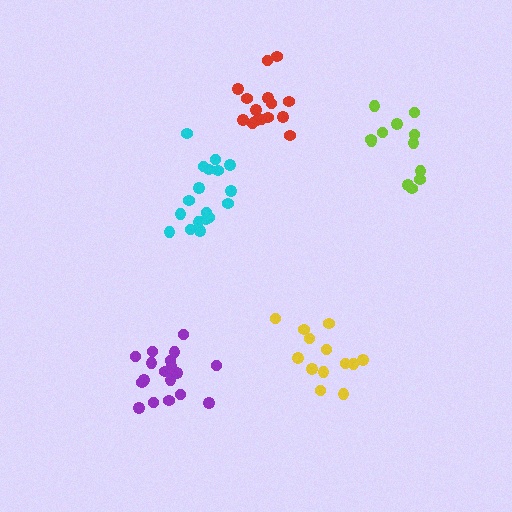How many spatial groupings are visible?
There are 5 spatial groupings.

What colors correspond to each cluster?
The clusters are colored: purple, lime, red, cyan, yellow.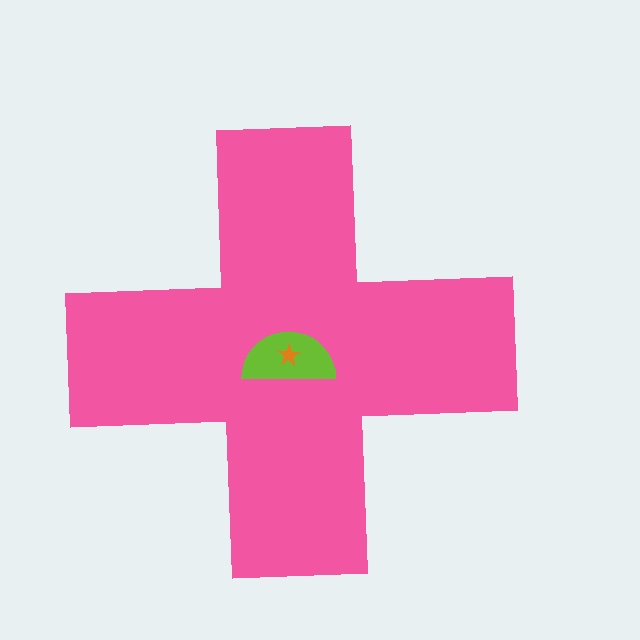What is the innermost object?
The orange star.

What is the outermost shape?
The pink cross.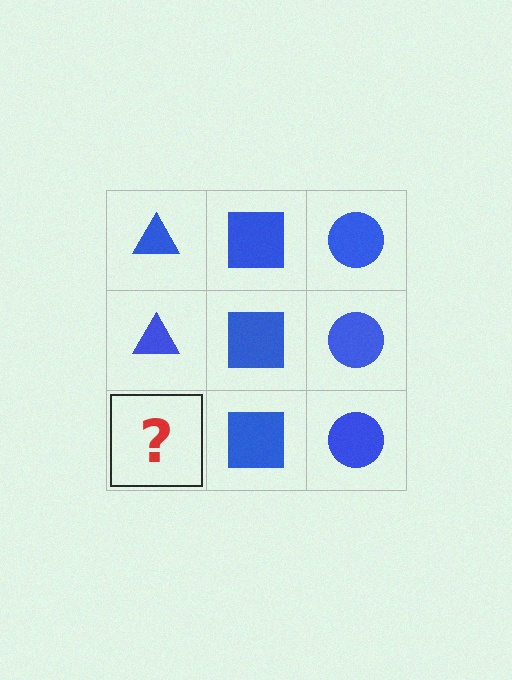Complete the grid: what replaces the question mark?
The question mark should be replaced with a blue triangle.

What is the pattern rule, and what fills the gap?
The rule is that each column has a consistent shape. The gap should be filled with a blue triangle.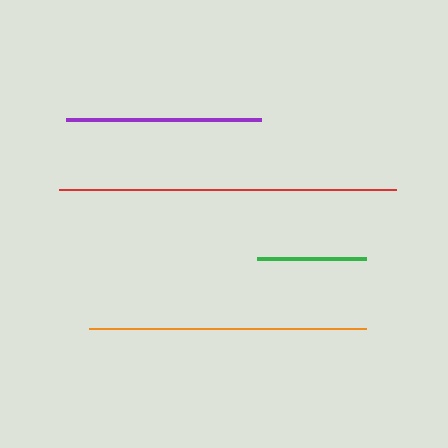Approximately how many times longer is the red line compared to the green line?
The red line is approximately 3.1 times the length of the green line.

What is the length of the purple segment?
The purple segment is approximately 195 pixels long.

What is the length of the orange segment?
The orange segment is approximately 277 pixels long.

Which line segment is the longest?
The red line is the longest at approximately 337 pixels.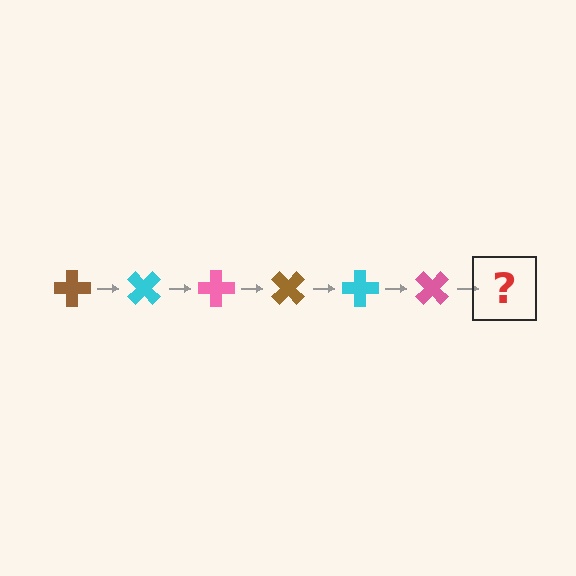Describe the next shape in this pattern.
It should be a brown cross, rotated 270 degrees from the start.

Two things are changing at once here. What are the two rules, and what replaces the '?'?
The two rules are that it rotates 45 degrees each step and the color cycles through brown, cyan, and pink. The '?' should be a brown cross, rotated 270 degrees from the start.